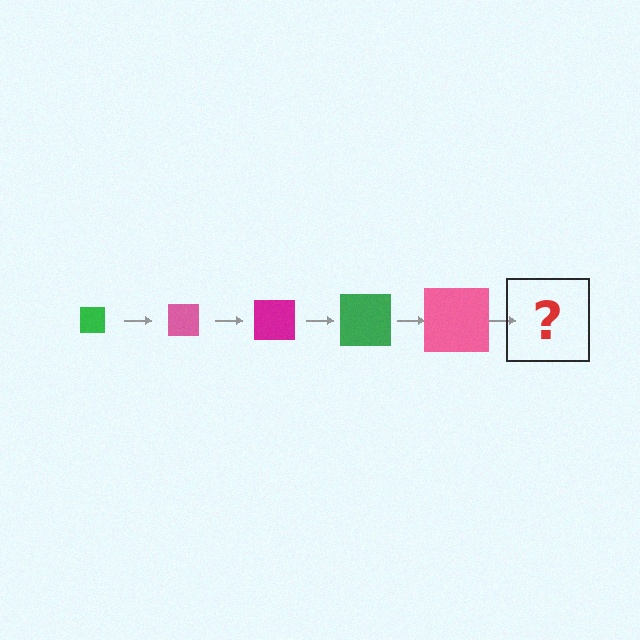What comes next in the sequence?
The next element should be a magenta square, larger than the previous one.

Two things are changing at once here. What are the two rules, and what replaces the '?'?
The two rules are that the square grows larger each step and the color cycles through green, pink, and magenta. The '?' should be a magenta square, larger than the previous one.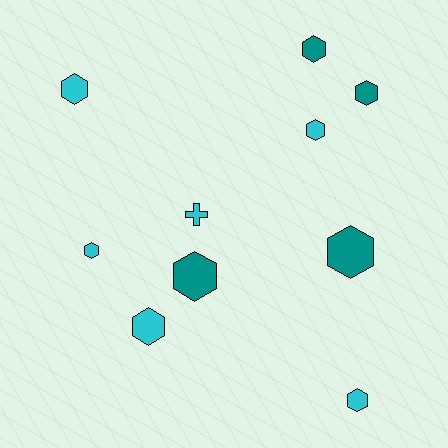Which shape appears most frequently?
Hexagon, with 9 objects.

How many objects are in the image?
There are 10 objects.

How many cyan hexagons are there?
There are 5 cyan hexagons.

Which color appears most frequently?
Cyan, with 6 objects.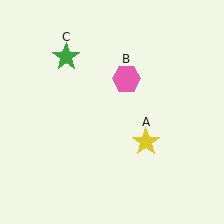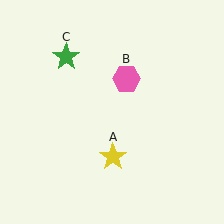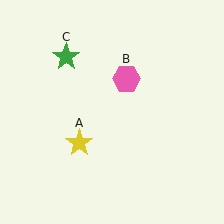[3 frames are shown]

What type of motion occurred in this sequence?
The yellow star (object A) rotated clockwise around the center of the scene.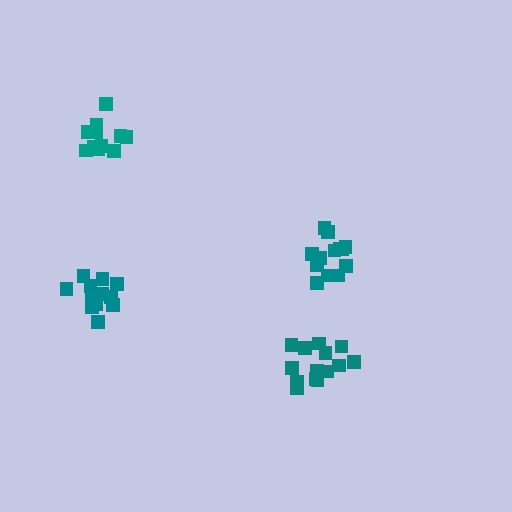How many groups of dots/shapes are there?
There are 4 groups.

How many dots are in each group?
Group 1: 13 dots, Group 2: 13 dots, Group 3: 14 dots, Group 4: 12 dots (52 total).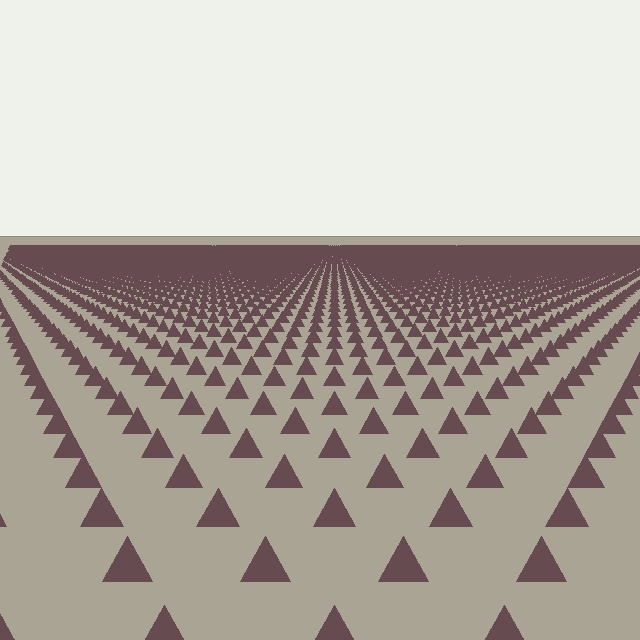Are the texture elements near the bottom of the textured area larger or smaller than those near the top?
Larger. Near the bottom, elements are closer to the viewer and appear at a bigger on-screen size.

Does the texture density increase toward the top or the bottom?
Density increases toward the top.